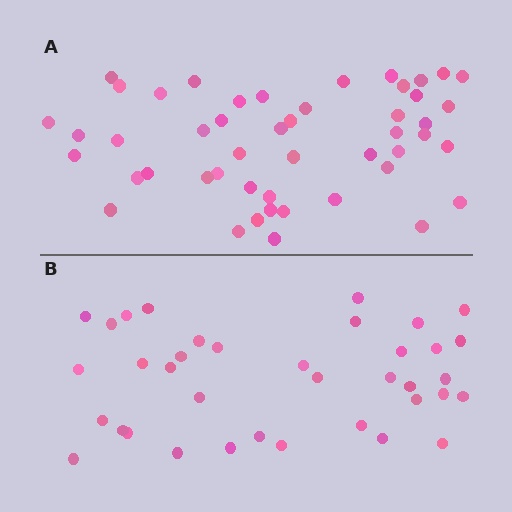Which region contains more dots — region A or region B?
Region A (the top region) has more dots.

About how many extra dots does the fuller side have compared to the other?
Region A has roughly 12 or so more dots than region B.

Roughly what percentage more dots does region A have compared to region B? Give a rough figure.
About 30% more.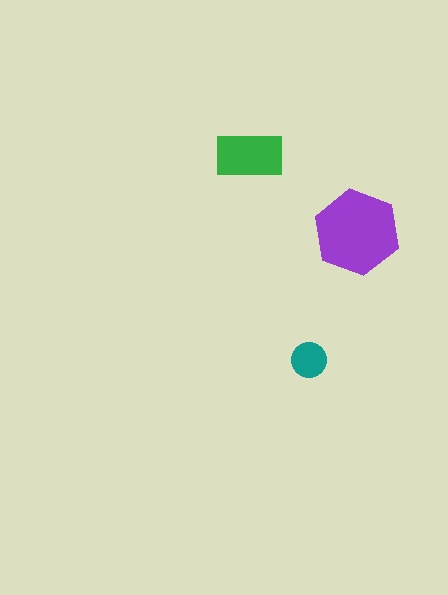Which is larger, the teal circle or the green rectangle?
The green rectangle.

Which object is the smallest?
The teal circle.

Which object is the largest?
The purple hexagon.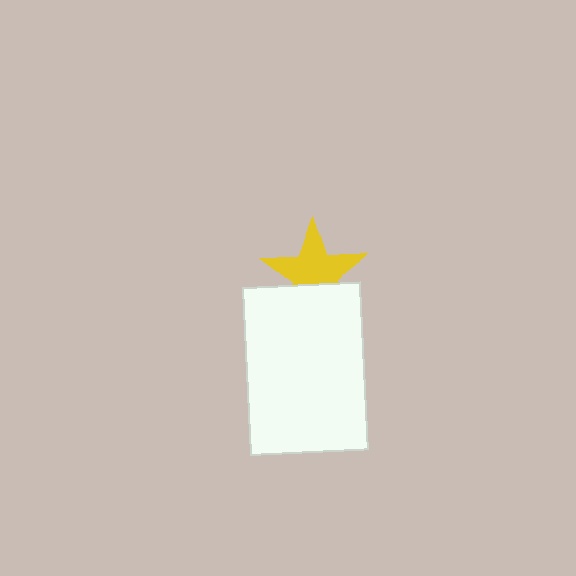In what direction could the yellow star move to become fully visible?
The yellow star could move up. That would shift it out from behind the white rectangle entirely.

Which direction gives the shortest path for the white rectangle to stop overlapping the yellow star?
Moving down gives the shortest separation.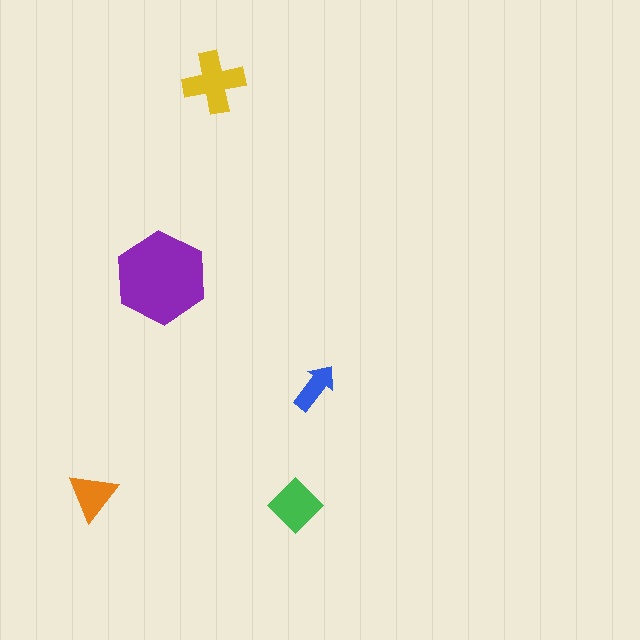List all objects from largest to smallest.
The purple hexagon, the yellow cross, the green diamond, the orange triangle, the blue arrow.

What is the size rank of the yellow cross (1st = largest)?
2nd.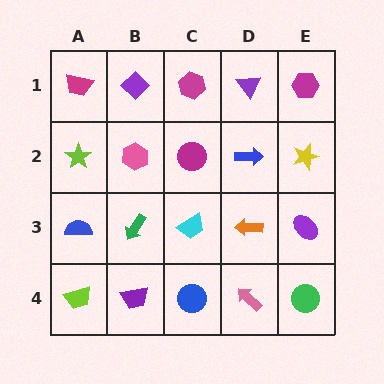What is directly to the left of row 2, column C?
A pink hexagon.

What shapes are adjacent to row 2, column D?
A purple triangle (row 1, column D), an orange arrow (row 3, column D), a magenta circle (row 2, column C), a yellow star (row 2, column E).